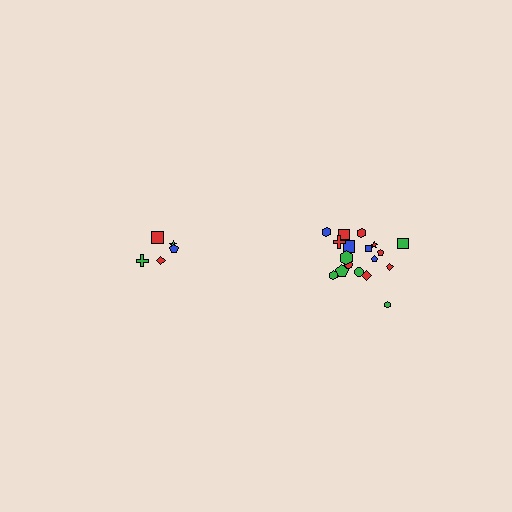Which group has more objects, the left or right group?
The right group.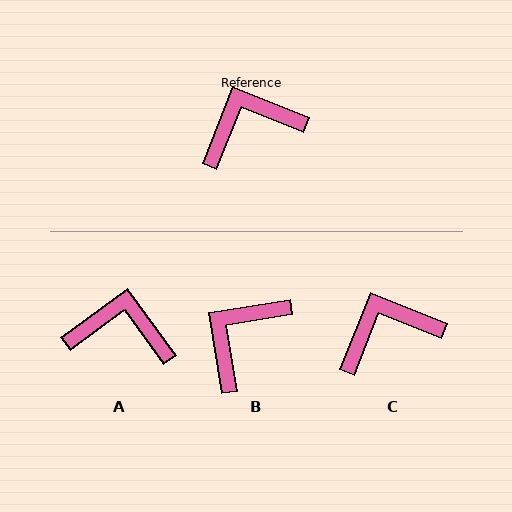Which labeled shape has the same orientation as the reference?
C.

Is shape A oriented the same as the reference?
No, it is off by about 32 degrees.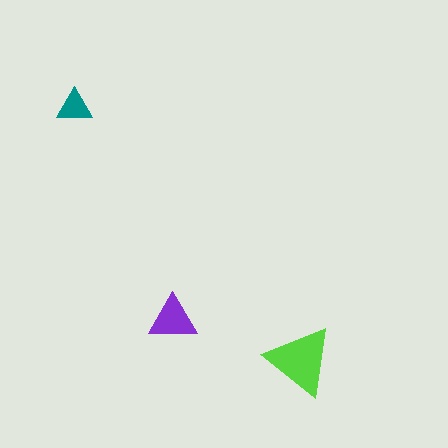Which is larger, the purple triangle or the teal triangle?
The purple one.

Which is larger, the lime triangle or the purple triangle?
The lime one.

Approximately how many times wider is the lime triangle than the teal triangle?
About 2 times wider.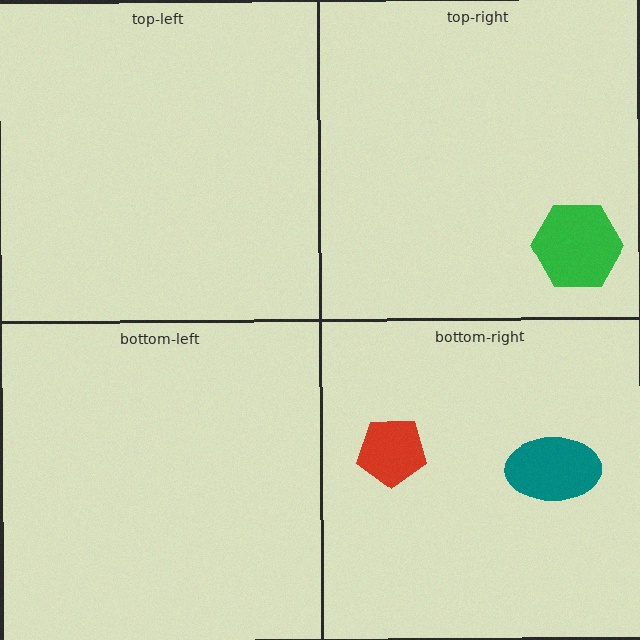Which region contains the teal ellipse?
The bottom-right region.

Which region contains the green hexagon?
The top-right region.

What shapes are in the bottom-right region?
The red pentagon, the teal ellipse.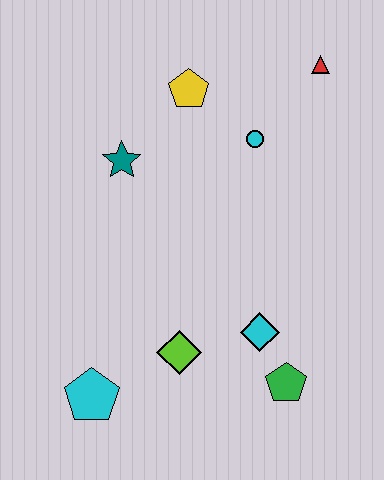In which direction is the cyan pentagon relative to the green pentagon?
The cyan pentagon is to the left of the green pentagon.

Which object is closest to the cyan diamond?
The green pentagon is closest to the cyan diamond.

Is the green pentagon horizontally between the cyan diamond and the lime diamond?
No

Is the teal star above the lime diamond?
Yes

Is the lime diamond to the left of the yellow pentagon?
Yes